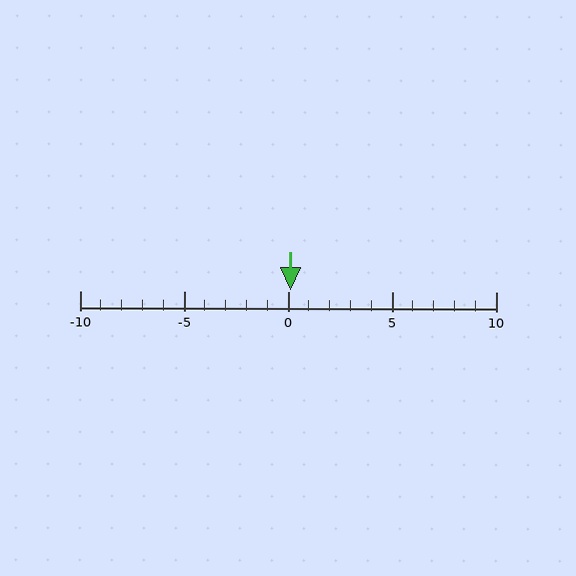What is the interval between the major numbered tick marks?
The major tick marks are spaced 5 units apart.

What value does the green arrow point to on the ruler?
The green arrow points to approximately 0.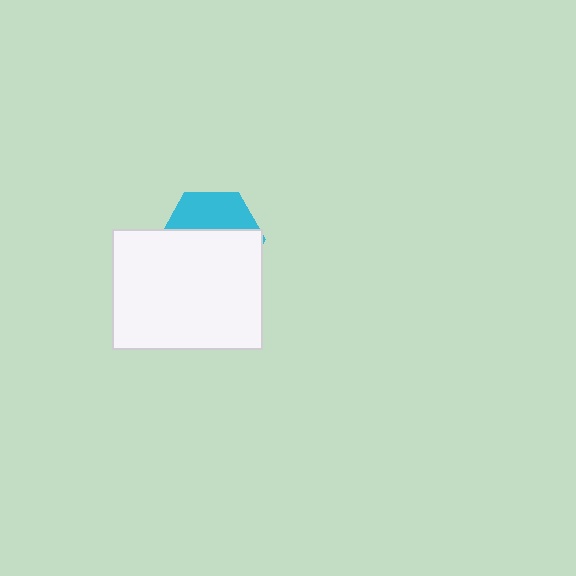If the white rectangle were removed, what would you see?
You would see the complete cyan hexagon.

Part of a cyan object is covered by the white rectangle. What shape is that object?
It is a hexagon.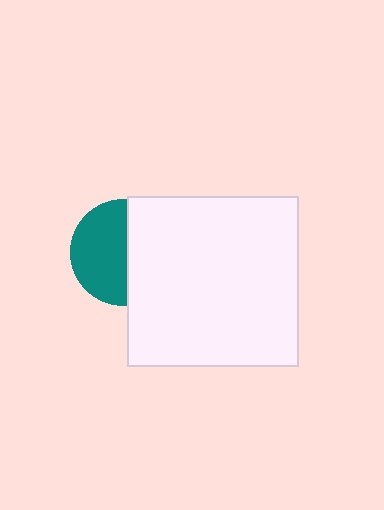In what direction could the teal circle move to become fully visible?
The teal circle could move left. That would shift it out from behind the white square entirely.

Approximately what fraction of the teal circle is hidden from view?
Roughly 46% of the teal circle is hidden behind the white square.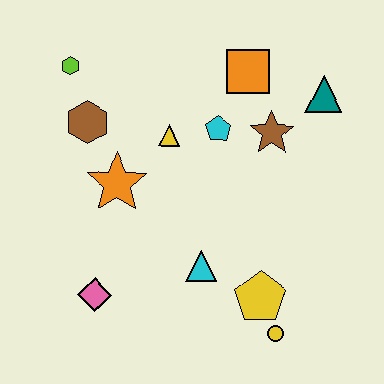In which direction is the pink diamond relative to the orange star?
The pink diamond is below the orange star.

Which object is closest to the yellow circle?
The yellow pentagon is closest to the yellow circle.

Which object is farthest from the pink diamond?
The teal triangle is farthest from the pink diamond.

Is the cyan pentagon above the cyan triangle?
Yes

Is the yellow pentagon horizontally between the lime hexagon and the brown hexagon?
No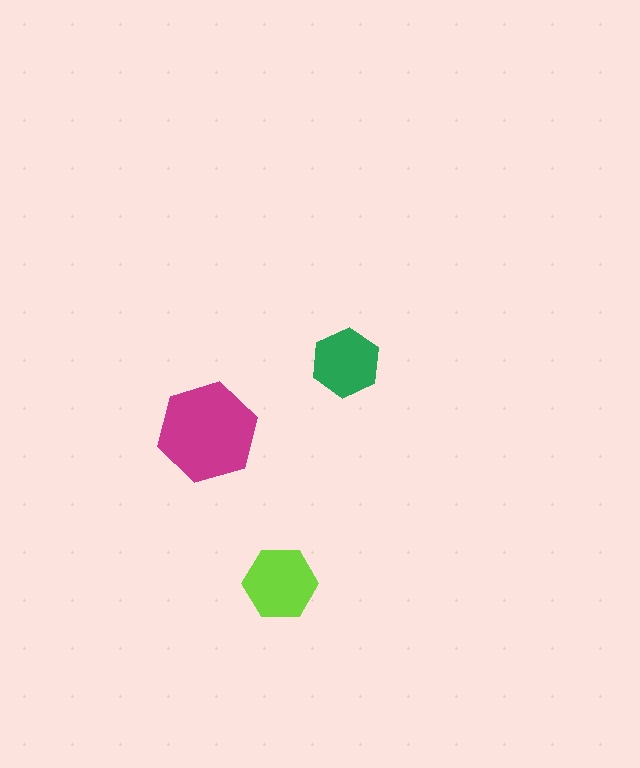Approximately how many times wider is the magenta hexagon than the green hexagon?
About 1.5 times wider.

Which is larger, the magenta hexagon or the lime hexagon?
The magenta one.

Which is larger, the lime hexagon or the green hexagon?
The lime one.